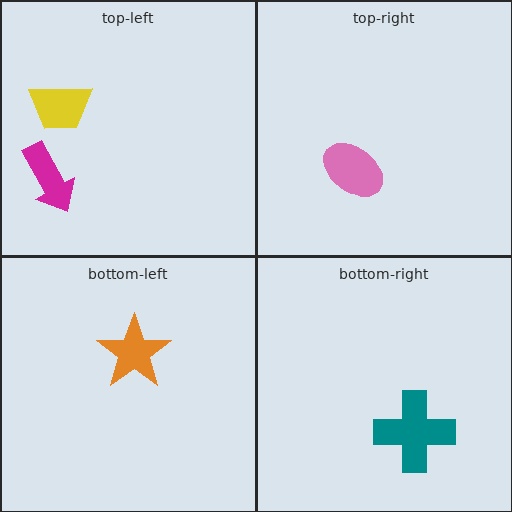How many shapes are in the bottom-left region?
1.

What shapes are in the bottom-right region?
The teal cross.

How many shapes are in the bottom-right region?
1.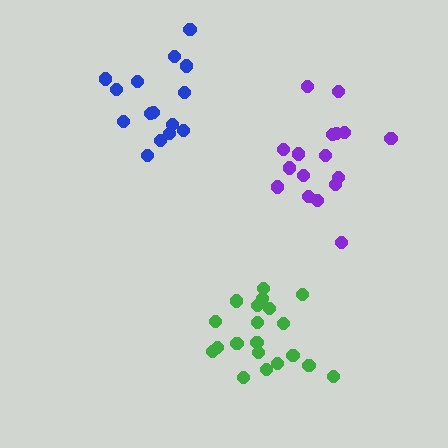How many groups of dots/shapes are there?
There are 3 groups.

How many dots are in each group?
Group 1: 17 dots, Group 2: 20 dots, Group 3: 15 dots (52 total).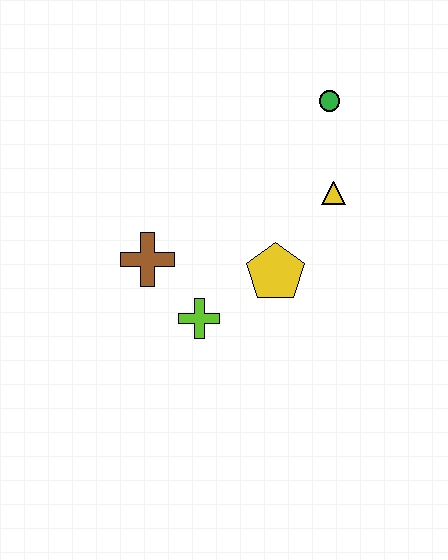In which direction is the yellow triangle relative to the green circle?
The yellow triangle is below the green circle.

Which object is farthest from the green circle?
The lime cross is farthest from the green circle.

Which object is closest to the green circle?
The yellow triangle is closest to the green circle.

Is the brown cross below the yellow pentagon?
No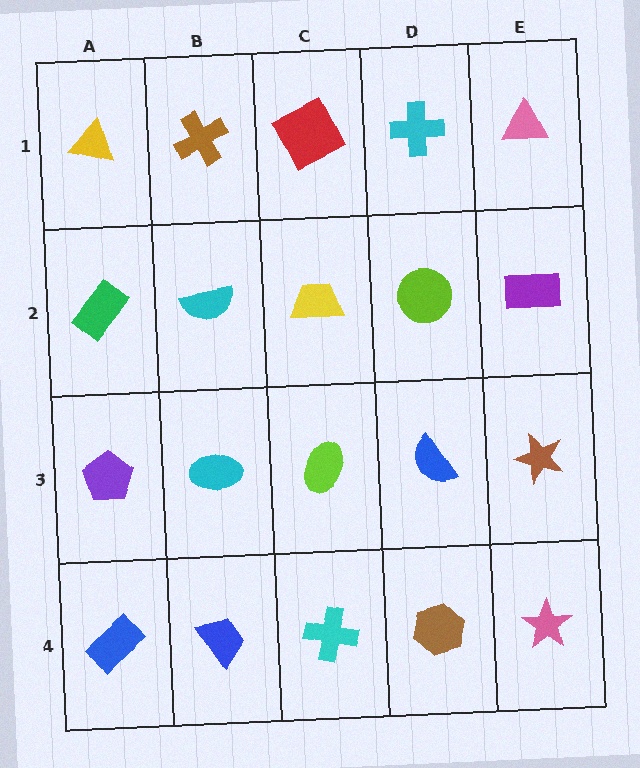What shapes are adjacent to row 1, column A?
A green rectangle (row 2, column A), a brown cross (row 1, column B).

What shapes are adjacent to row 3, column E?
A purple rectangle (row 2, column E), a pink star (row 4, column E), a blue semicircle (row 3, column D).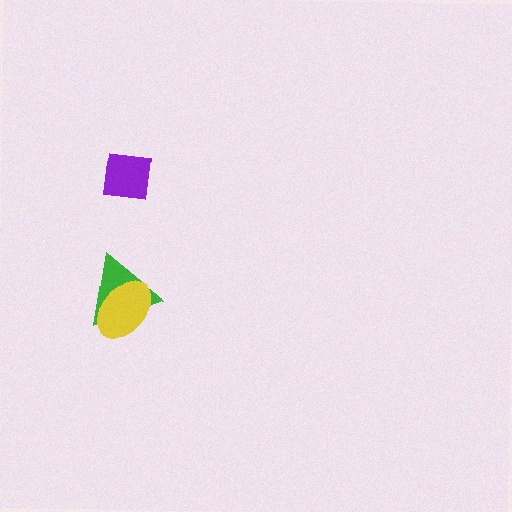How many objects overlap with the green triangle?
1 object overlaps with the green triangle.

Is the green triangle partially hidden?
Yes, it is partially covered by another shape.